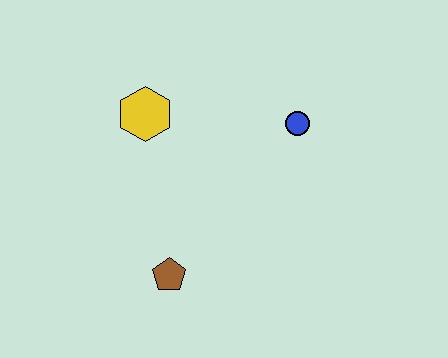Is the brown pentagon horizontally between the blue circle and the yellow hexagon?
Yes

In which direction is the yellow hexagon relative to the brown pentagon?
The yellow hexagon is above the brown pentagon.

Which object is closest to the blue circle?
The yellow hexagon is closest to the blue circle.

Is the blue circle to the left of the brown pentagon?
No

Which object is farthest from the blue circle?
The brown pentagon is farthest from the blue circle.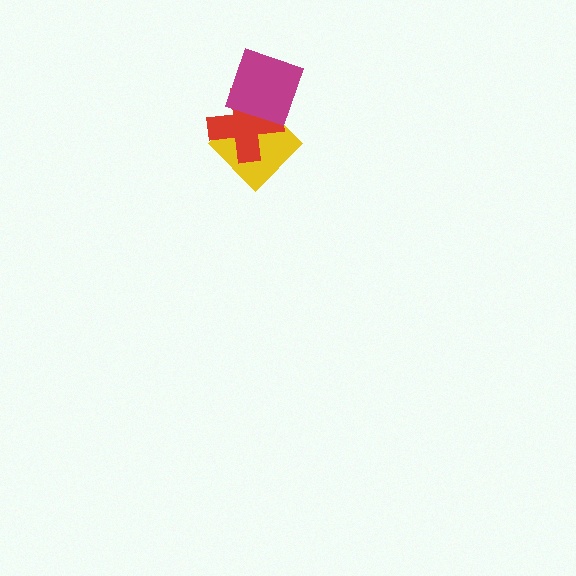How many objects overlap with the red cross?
2 objects overlap with the red cross.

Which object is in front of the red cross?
The magenta diamond is in front of the red cross.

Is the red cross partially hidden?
Yes, it is partially covered by another shape.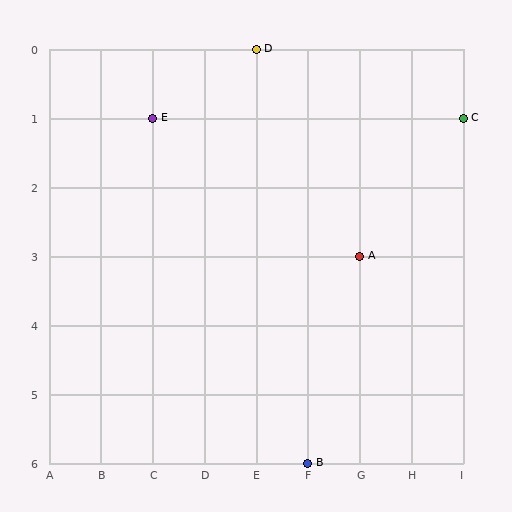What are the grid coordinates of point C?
Point C is at grid coordinates (I, 1).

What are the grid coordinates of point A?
Point A is at grid coordinates (G, 3).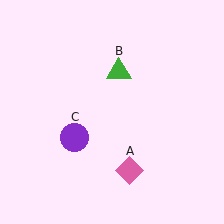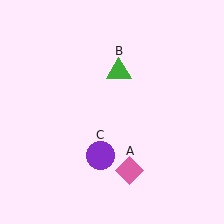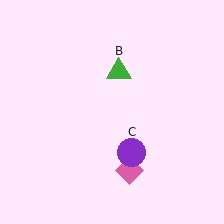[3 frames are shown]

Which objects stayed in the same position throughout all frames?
Pink diamond (object A) and green triangle (object B) remained stationary.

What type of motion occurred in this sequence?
The purple circle (object C) rotated counterclockwise around the center of the scene.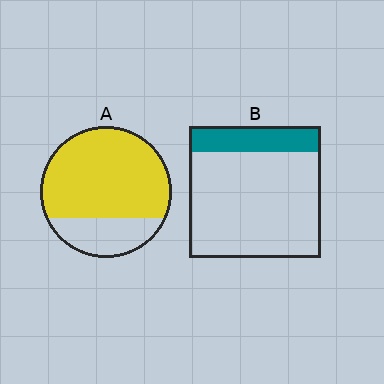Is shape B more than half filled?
No.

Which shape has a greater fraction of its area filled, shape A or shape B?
Shape A.